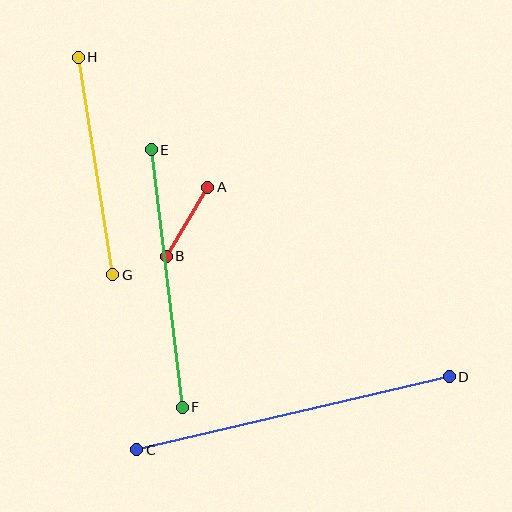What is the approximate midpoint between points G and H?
The midpoint is at approximately (95, 166) pixels.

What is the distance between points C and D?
The distance is approximately 321 pixels.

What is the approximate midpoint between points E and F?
The midpoint is at approximately (167, 279) pixels.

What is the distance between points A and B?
The distance is approximately 80 pixels.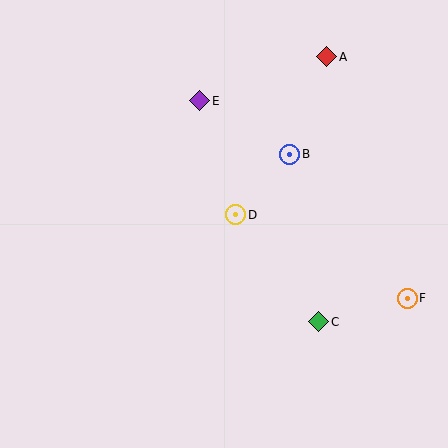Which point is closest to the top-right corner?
Point A is closest to the top-right corner.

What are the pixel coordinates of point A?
Point A is at (327, 57).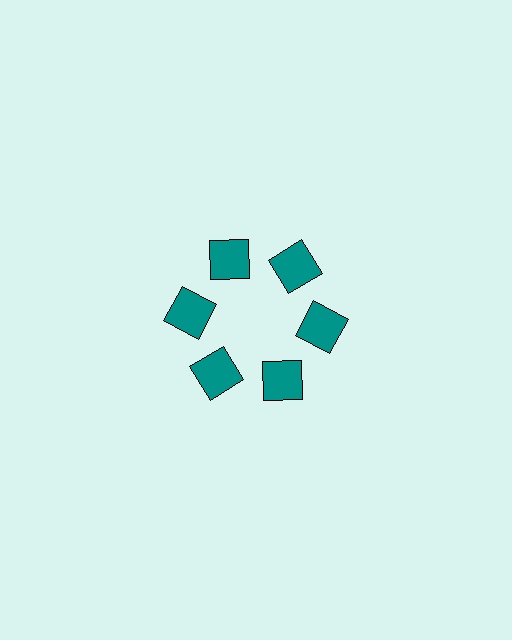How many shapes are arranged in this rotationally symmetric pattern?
There are 6 shapes, arranged in 6 groups of 1.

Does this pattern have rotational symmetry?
Yes, this pattern has 6-fold rotational symmetry. It looks the same after rotating 60 degrees around the center.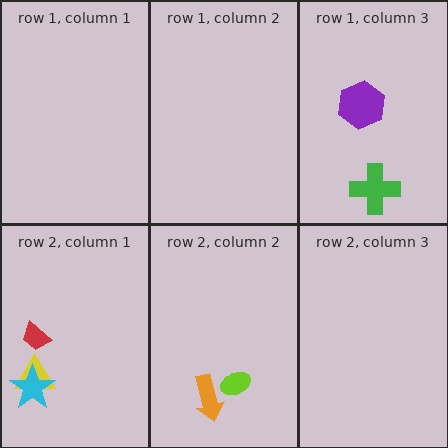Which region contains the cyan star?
The row 2, column 1 region.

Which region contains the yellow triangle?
The row 2, column 1 region.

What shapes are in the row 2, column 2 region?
The orange arrow, the lime ellipse.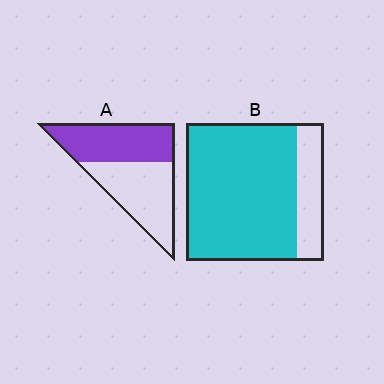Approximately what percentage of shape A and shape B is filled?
A is approximately 50% and B is approximately 80%.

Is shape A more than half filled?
Roughly half.